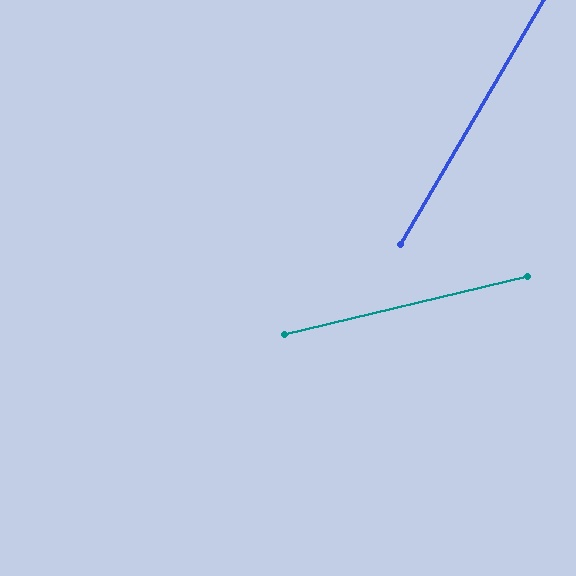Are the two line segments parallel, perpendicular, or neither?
Neither parallel nor perpendicular — they differ by about 46°.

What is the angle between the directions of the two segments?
Approximately 46 degrees.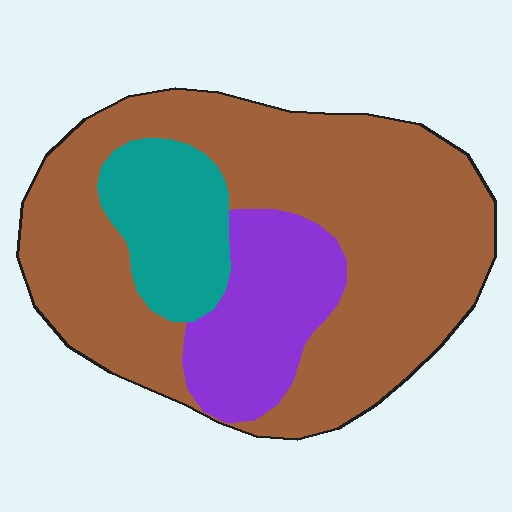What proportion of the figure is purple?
Purple covers roughly 20% of the figure.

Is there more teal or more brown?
Brown.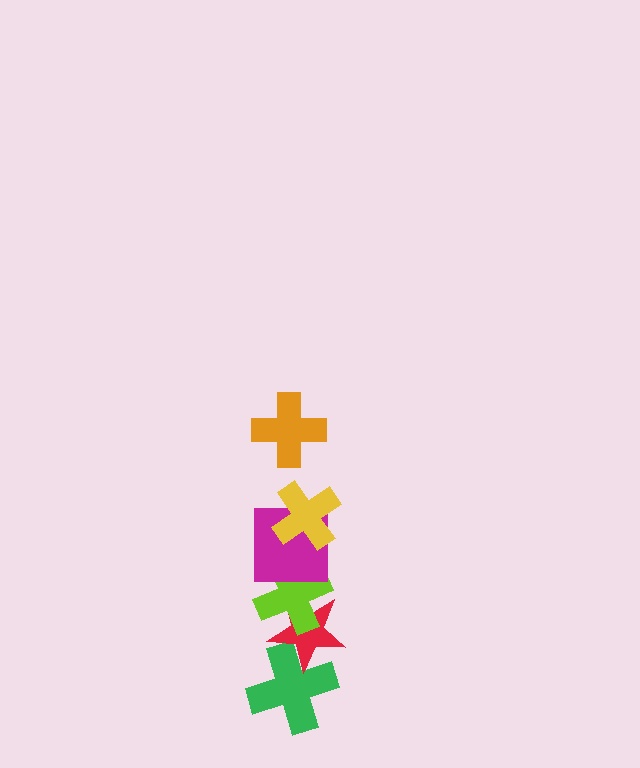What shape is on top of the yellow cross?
The orange cross is on top of the yellow cross.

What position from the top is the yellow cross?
The yellow cross is 2nd from the top.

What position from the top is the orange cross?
The orange cross is 1st from the top.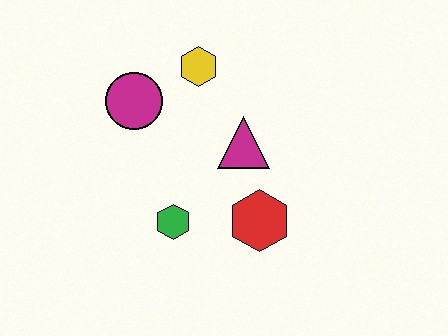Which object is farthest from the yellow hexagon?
The red hexagon is farthest from the yellow hexagon.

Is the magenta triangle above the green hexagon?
Yes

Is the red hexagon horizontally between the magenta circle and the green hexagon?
No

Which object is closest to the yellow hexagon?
The magenta circle is closest to the yellow hexagon.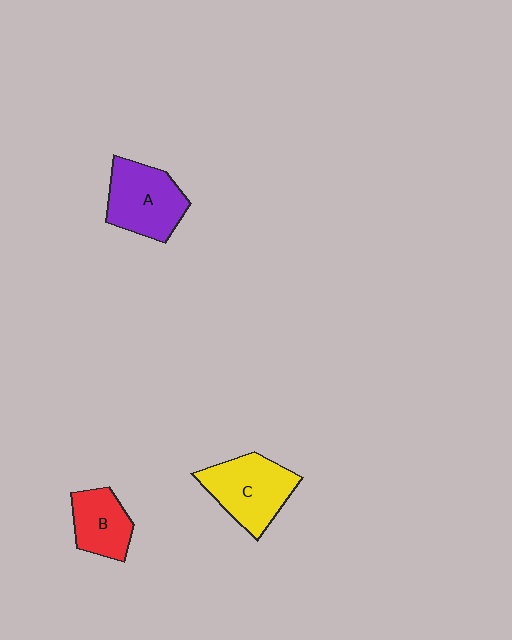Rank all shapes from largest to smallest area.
From largest to smallest: C (yellow), A (purple), B (red).